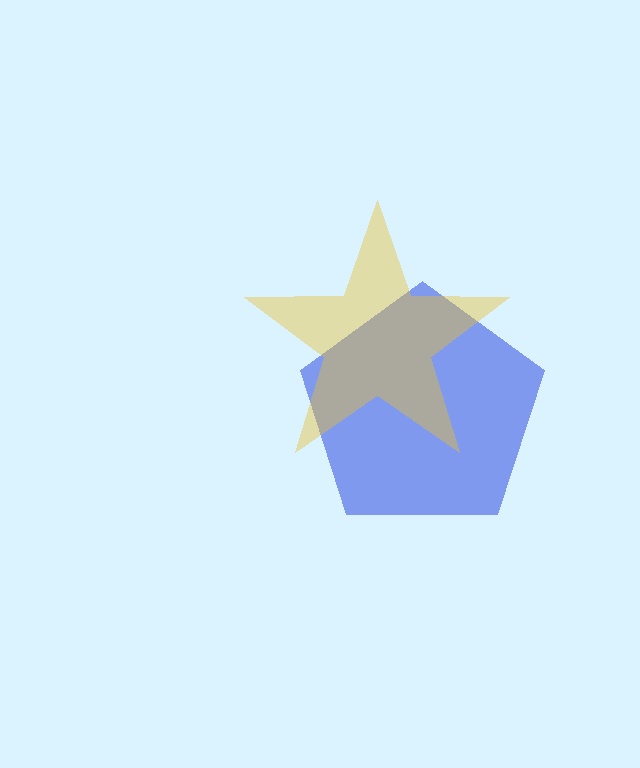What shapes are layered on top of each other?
The layered shapes are: a blue pentagon, a yellow star.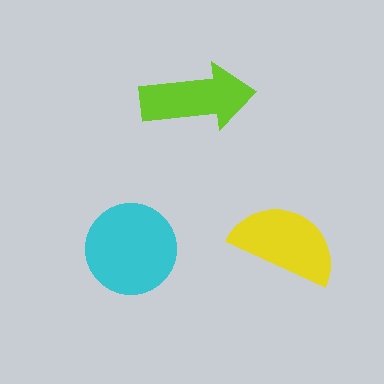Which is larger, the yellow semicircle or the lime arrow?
The yellow semicircle.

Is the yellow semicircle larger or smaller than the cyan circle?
Smaller.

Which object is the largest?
The cyan circle.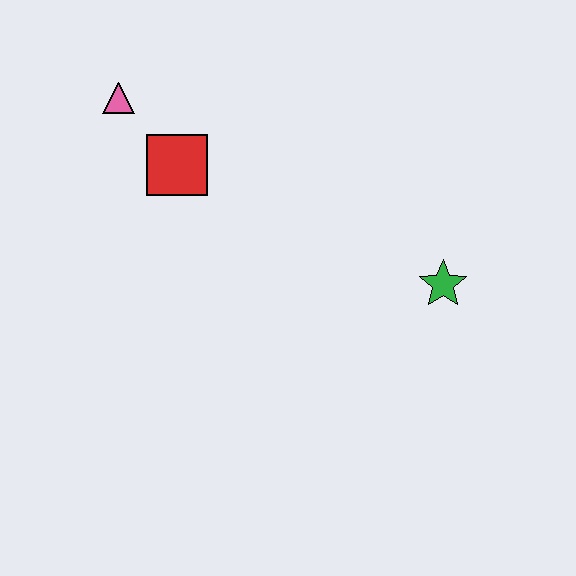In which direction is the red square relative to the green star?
The red square is to the left of the green star.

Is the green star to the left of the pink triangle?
No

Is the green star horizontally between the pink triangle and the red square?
No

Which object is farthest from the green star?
The pink triangle is farthest from the green star.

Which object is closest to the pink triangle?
The red square is closest to the pink triangle.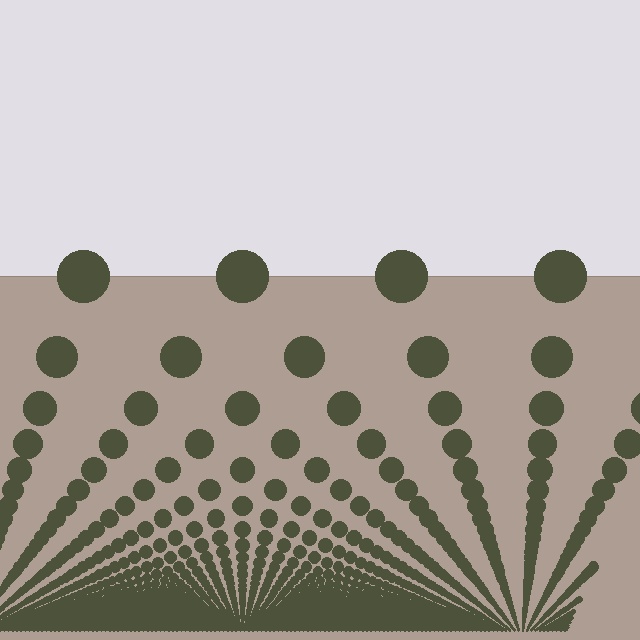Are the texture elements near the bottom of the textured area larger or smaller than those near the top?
Smaller. The gradient is inverted — elements near the bottom are smaller and denser.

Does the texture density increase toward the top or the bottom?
Density increases toward the bottom.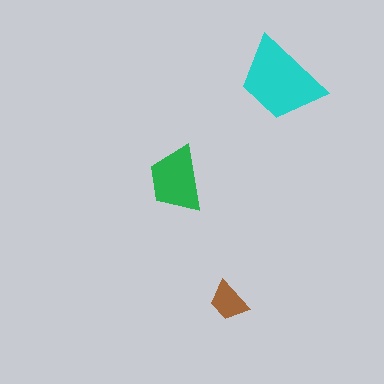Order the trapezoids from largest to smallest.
the cyan one, the green one, the brown one.